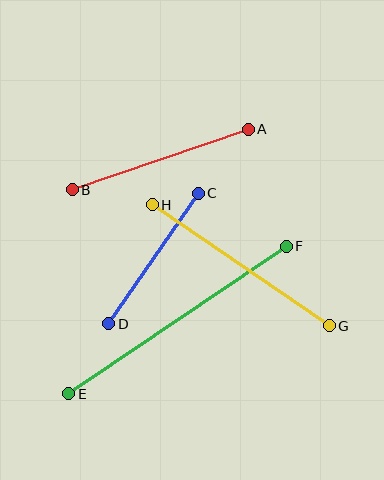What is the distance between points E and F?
The distance is approximately 263 pixels.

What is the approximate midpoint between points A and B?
The midpoint is at approximately (160, 160) pixels.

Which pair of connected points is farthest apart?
Points E and F are farthest apart.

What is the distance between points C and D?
The distance is approximately 158 pixels.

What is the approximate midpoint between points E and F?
The midpoint is at approximately (177, 320) pixels.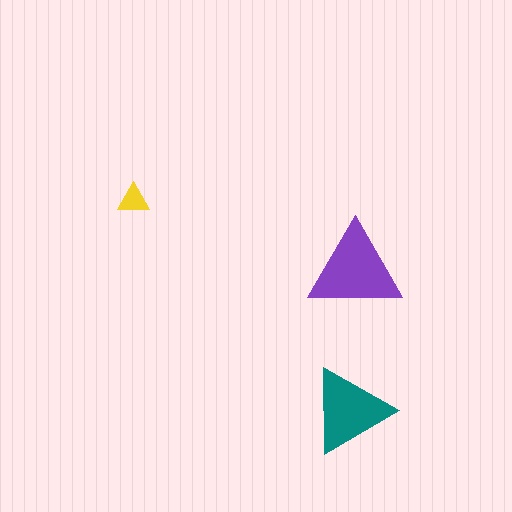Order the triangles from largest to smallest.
the purple one, the teal one, the yellow one.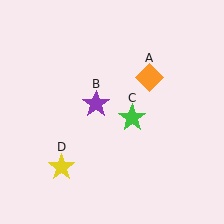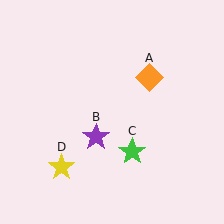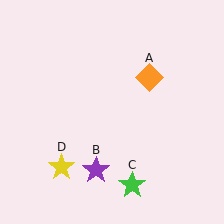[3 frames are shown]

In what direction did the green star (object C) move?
The green star (object C) moved down.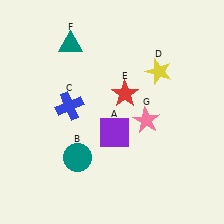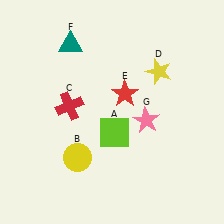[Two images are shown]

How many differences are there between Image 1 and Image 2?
There are 3 differences between the two images.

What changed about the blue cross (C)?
In Image 1, C is blue. In Image 2, it changed to red.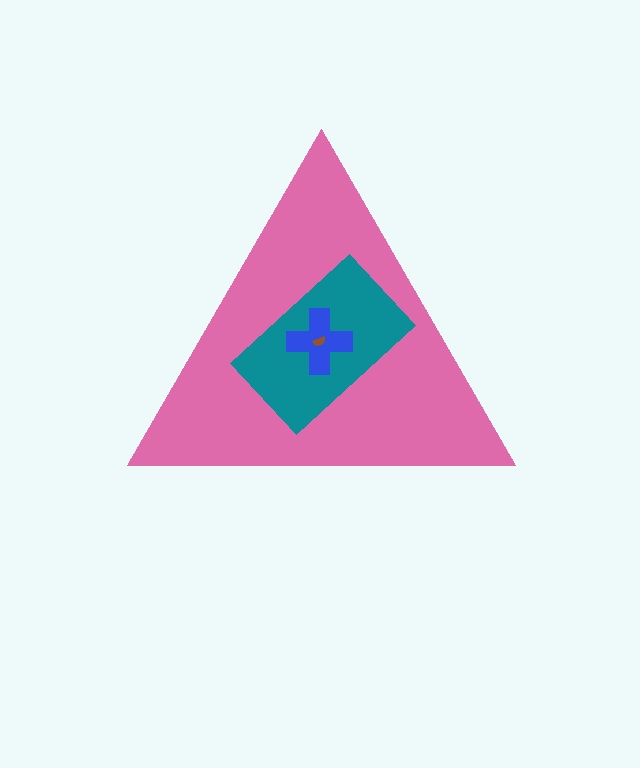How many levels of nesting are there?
4.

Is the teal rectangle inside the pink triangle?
Yes.